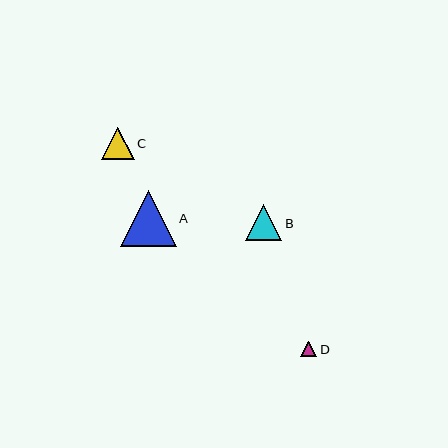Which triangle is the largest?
Triangle A is the largest with a size of approximately 56 pixels.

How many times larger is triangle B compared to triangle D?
Triangle B is approximately 2.3 times the size of triangle D.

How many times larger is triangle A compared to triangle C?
Triangle A is approximately 1.7 times the size of triangle C.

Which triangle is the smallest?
Triangle D is the smallest with a size of approximately 16 pixels.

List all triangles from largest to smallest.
From largest to smallest: A, B, C, D.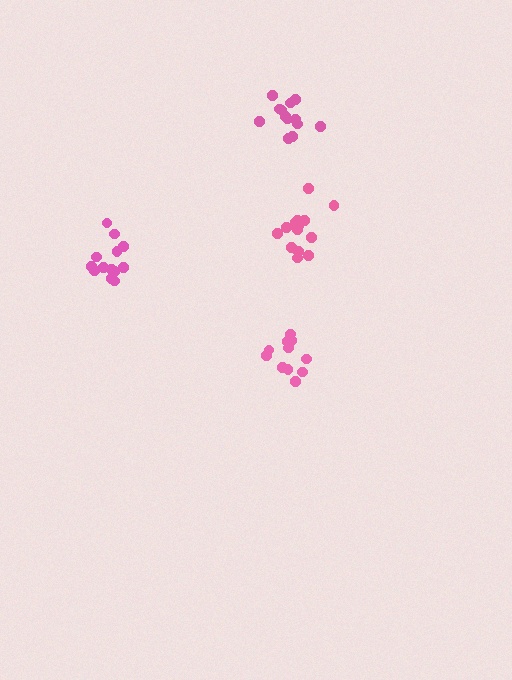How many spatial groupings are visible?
There are 4 spatial groupings.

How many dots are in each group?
Group 1: 14 dots, Group 2: 14 dots, Group 3: 13 dots, Group 4: 12 dots (53 total).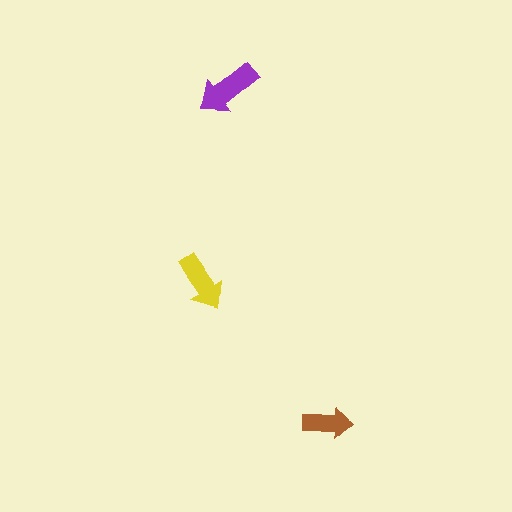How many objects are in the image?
There are 3 objects in the image.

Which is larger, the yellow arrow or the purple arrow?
The purple one.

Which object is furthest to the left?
The yellow arrow is leftmost.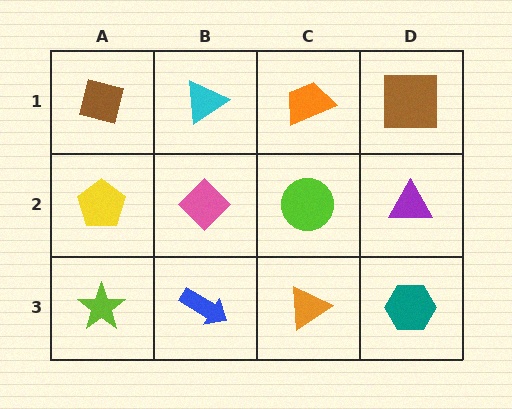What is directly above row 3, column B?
A pink diamond.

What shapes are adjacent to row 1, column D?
A purple triangle (row 2, column D), an orange trapezoid (row 1, column C).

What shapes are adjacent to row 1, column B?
A pink diamond (row 2, column B), a brown diamond (row 1, column A), an orange trapezoid (row 1, column C).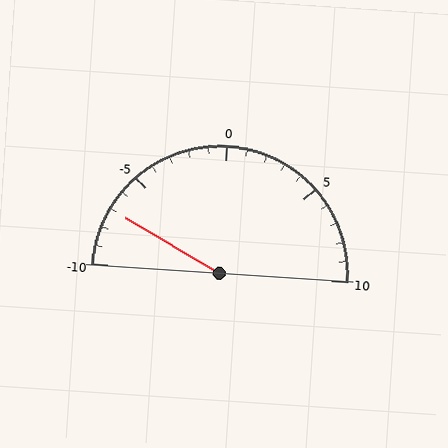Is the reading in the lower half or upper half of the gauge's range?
The reading is in the lower half of the range (-10 to 10).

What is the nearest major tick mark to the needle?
The nearest major tick mark is -5.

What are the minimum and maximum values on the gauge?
The gauge ranges from -10 to 10.